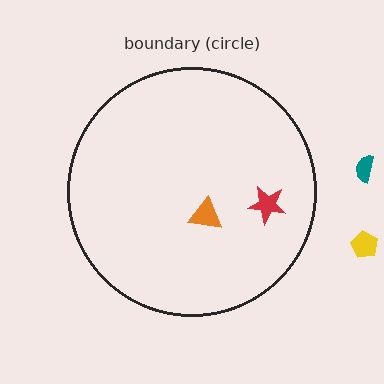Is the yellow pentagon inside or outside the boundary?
Outside.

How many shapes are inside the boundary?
2 inside, 2 outside.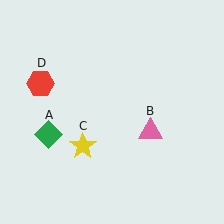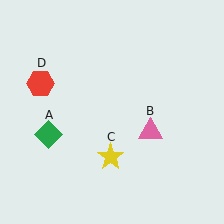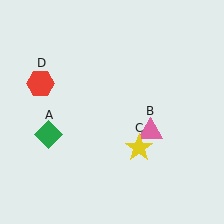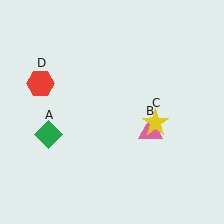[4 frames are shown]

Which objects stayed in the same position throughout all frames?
Green diamond (object A) and pink triangle (object B) and red hexagon (object D) remained stationary.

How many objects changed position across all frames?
1 object changed position: yellow star (object C).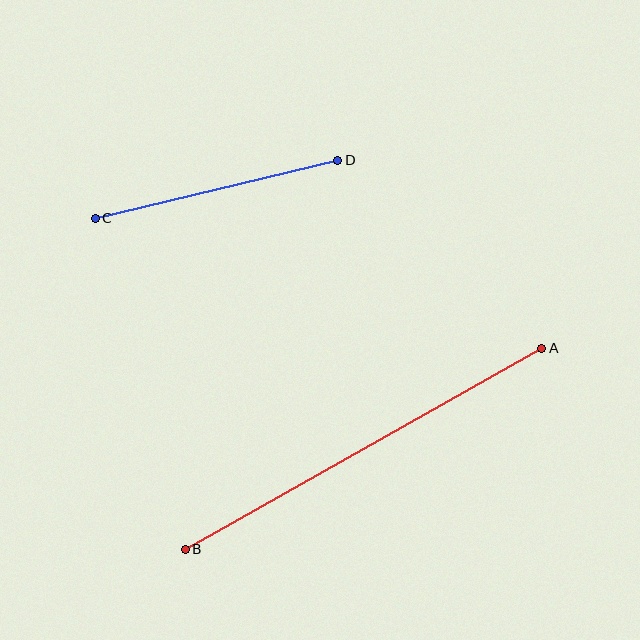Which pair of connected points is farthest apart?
Points A and B are farthest apart.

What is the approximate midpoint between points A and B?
The midpoint is at approximately (363, 449) pixels.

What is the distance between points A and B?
The distance is approximately 409 pixels.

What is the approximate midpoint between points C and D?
The midpoint is at approximately (217, 189) pixels.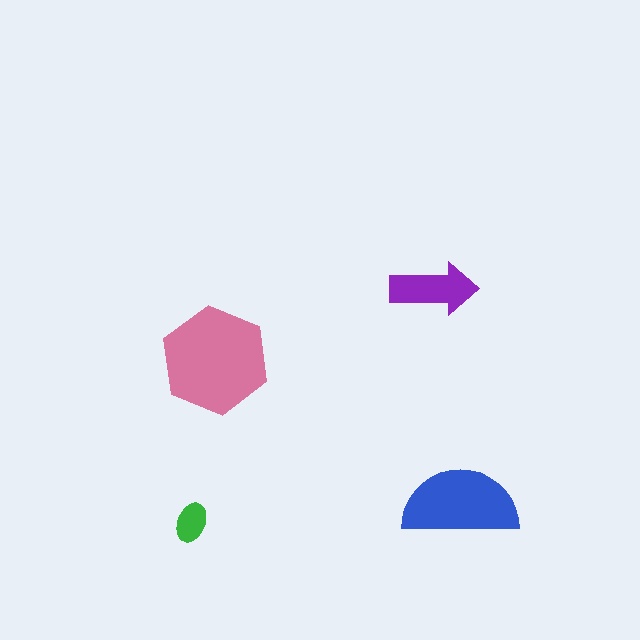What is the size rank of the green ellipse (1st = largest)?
4th.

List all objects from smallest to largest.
The green ellipse, the purple arrow, the blue semicircle, the pink hexagon.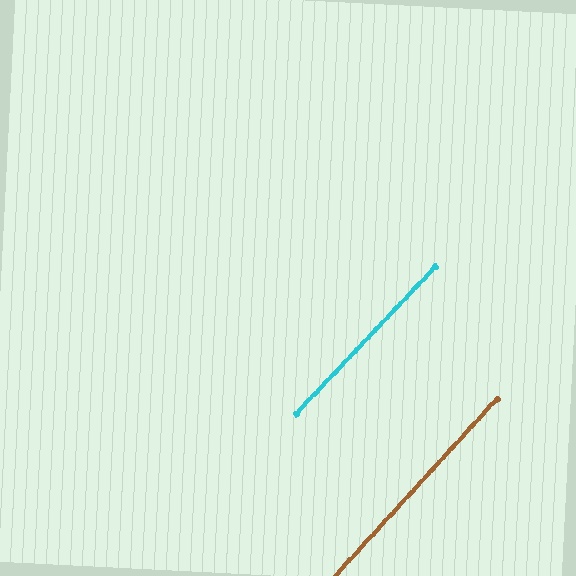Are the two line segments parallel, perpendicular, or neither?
Parallel — their directions differ by only 1.2°.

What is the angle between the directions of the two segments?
Approximately 1 degree.